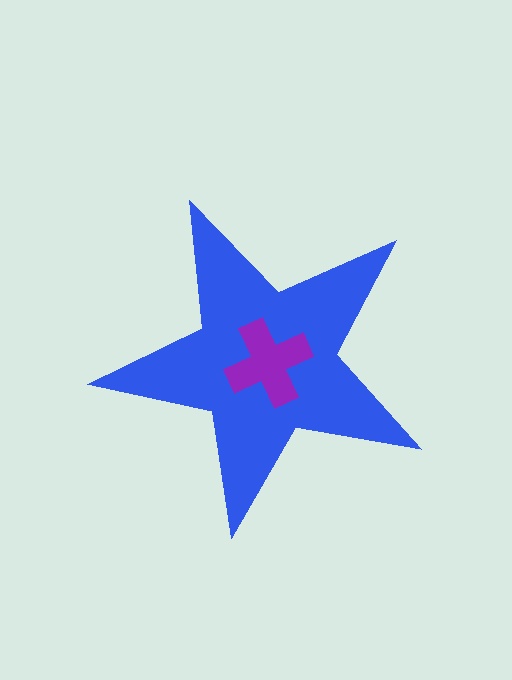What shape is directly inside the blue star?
The purple cross.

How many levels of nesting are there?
2.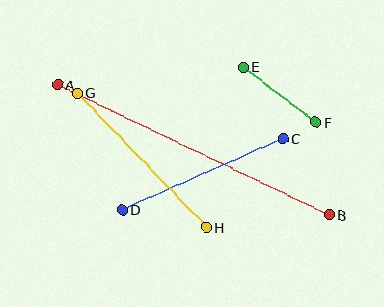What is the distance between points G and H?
The distance is approximately 187 pixels.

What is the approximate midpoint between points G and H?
The midpoint is at approximately (142, 160) pixels.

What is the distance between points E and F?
The distance is approximately 91 pixels.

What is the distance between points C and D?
The distance is approximately 176 pixels.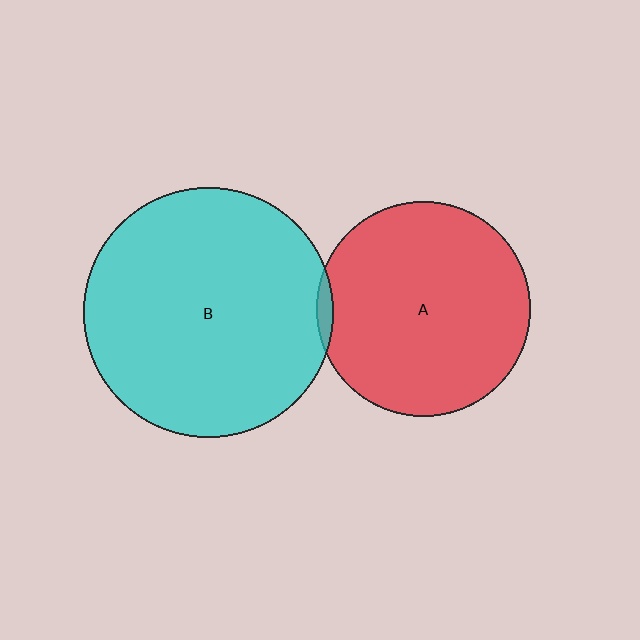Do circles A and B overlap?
Yes.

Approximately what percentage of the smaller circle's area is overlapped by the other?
Approximately 5%.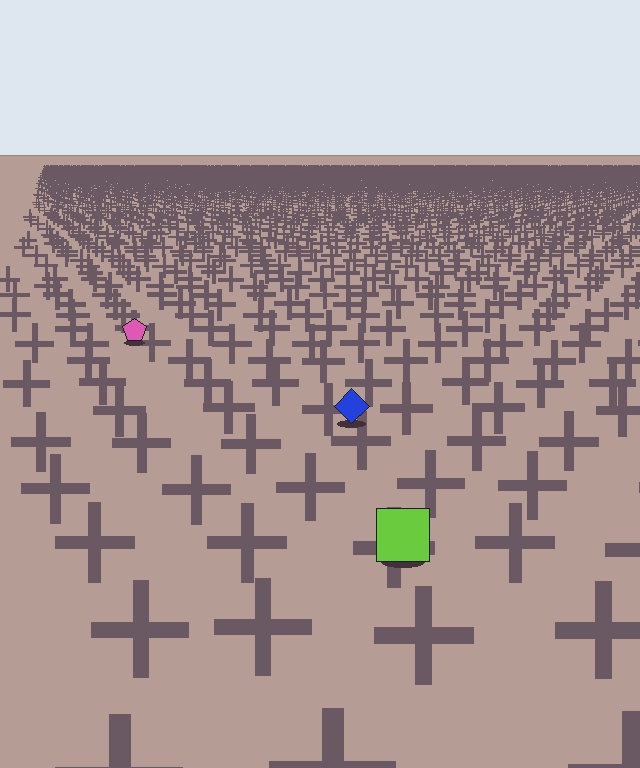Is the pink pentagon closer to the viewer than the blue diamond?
No. The blue diamond is closer — you can tell from the texture gradient: the ground texture is coarser near it.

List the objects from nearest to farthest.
From nearest to farthest: the lime square, the blue diamond, the pink pentagon.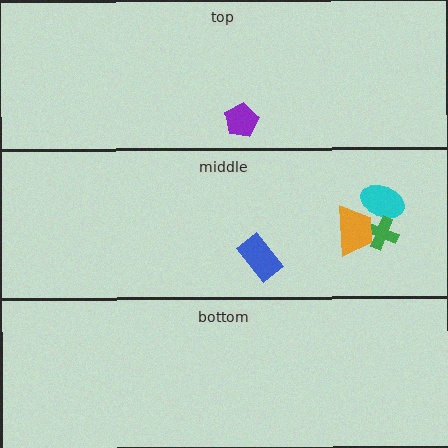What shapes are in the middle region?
The cyan ellipse, the blue rectangle, the green cross, the orange trapezoid.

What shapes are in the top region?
The purple pentagon.